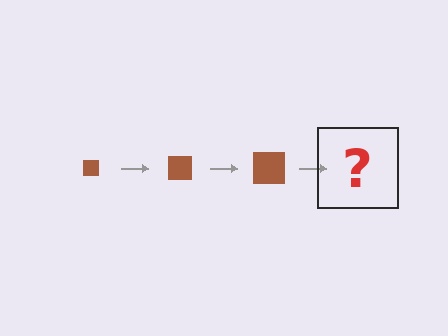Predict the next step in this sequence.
The next step is a brown square, larger than the previous one.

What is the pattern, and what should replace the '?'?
The pattern is that the square gets progressively larger each step. The '?' should be a brown square, larger than the previous one.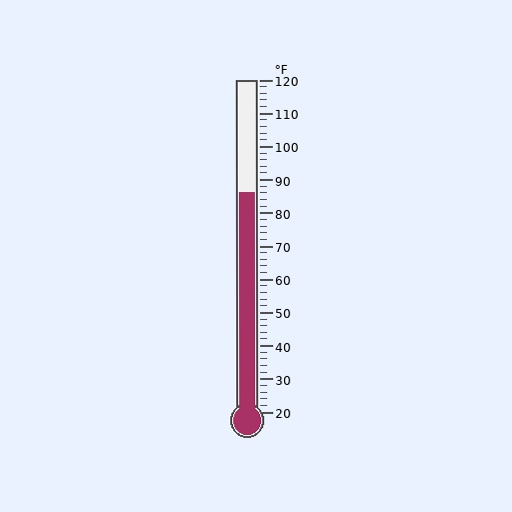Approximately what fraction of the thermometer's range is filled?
The thermometer is filled to approximately 65% of its range.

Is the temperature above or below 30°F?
The temperature is above 30°F.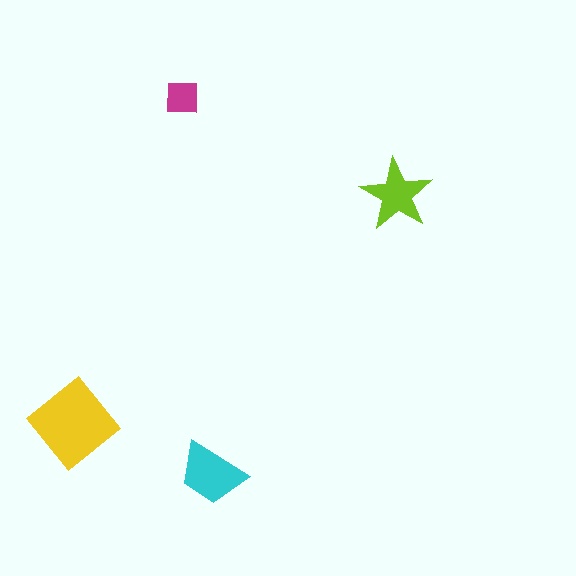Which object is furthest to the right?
The lime star is rightmost.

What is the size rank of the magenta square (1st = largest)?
4th.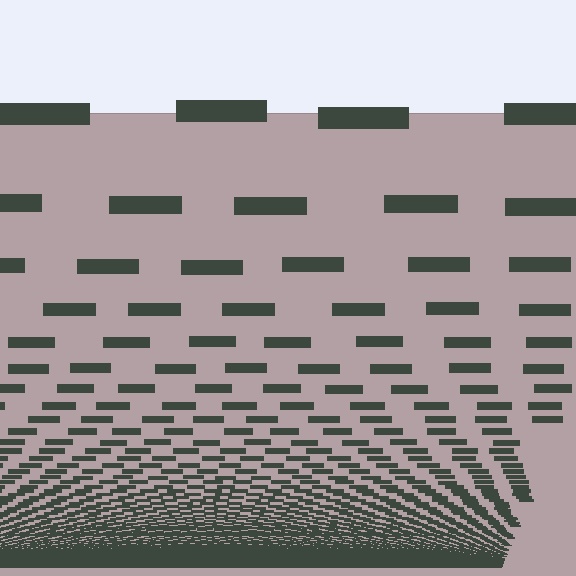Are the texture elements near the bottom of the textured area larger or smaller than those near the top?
Smaller. The gradient is inverted — elements near the bottom are smaller and denser.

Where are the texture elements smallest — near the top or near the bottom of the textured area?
Near the bottom.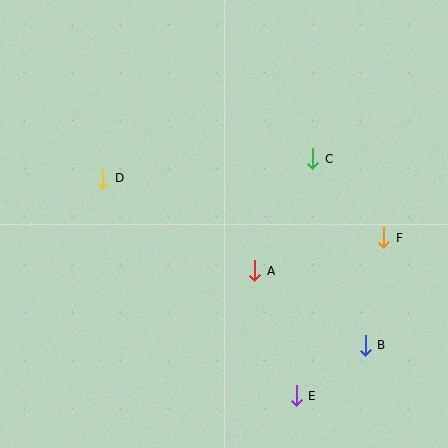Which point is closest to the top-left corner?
Point D is closest to the top-left corner.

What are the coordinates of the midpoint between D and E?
The midpoint between D and E is at (200, 287).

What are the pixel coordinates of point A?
Point A is at (255, 271).